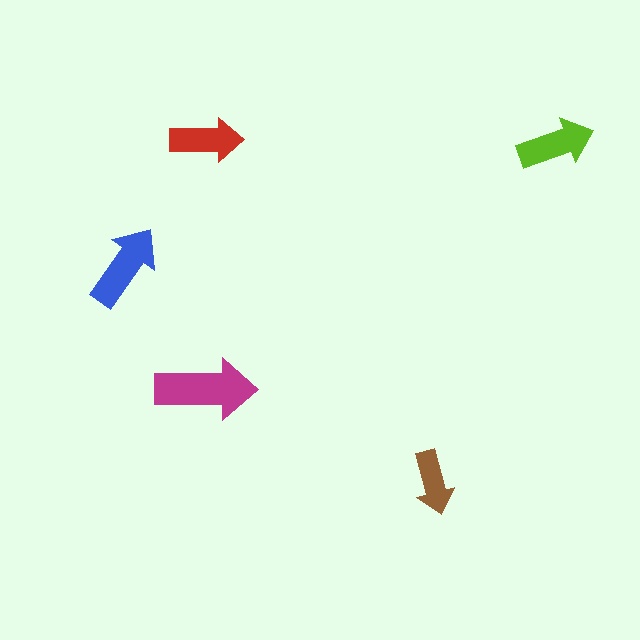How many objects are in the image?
There are 5 objects in the image.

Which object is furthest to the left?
The blue arrow is leftmost.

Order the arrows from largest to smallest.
the magenta one, the blue one, the lime one, the red one, the brown one.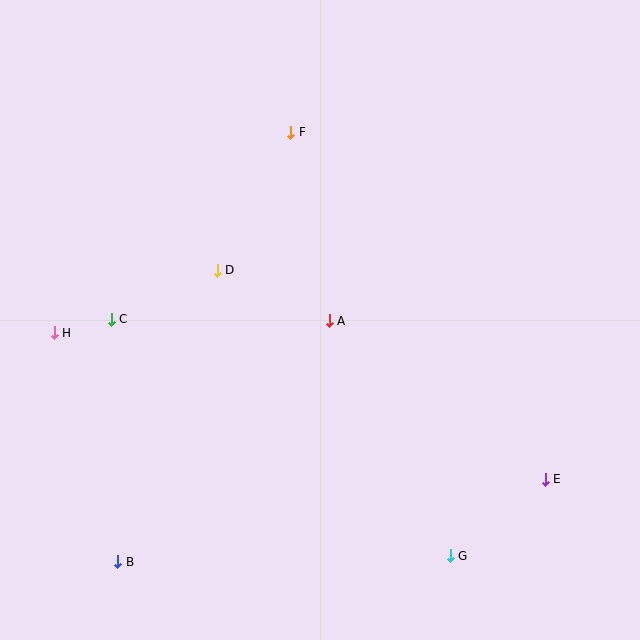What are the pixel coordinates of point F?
Point F is at (291, 132).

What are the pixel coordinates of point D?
Point D is at (217, 270).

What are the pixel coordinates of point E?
Point E is at (545, 479).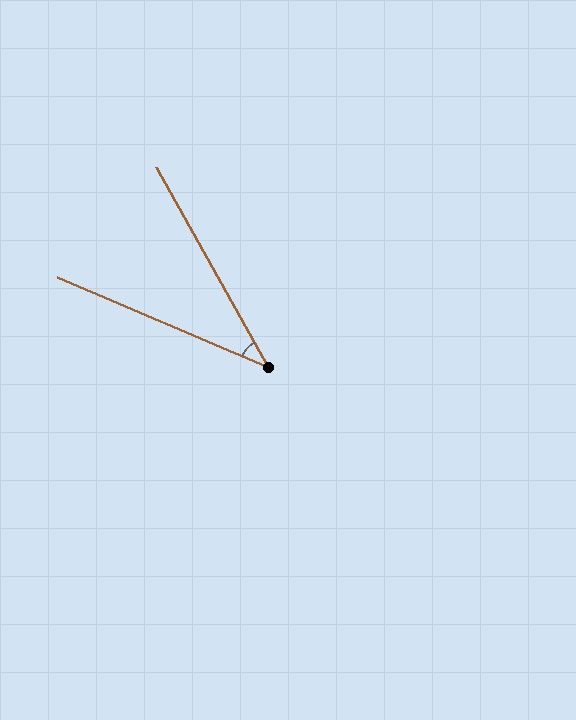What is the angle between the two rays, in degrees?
Approximately 38 degrees.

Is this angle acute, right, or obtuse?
It is acute.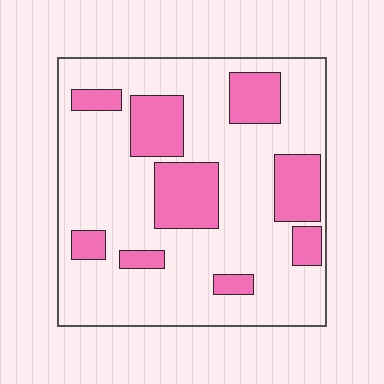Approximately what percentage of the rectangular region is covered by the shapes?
Approximately 25%.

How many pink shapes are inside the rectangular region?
9.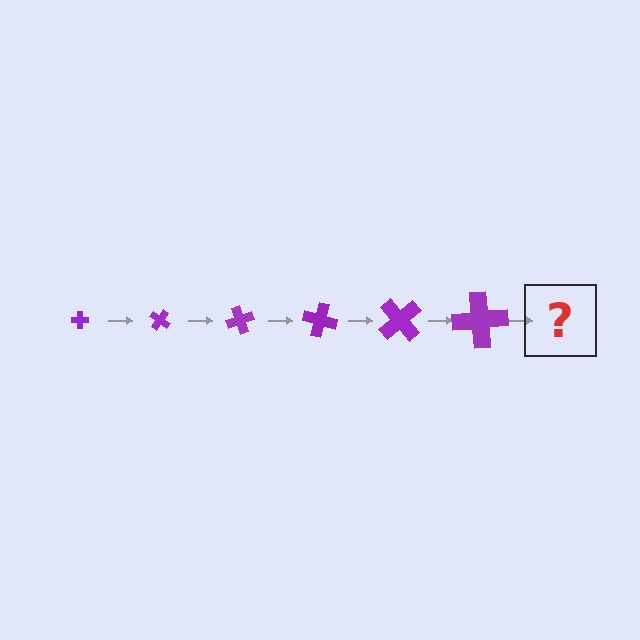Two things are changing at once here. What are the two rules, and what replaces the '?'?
The two rules are that the cross grows larger each step and it rotates 35 degrees each step. The '?' should be a cross, larger than the previous one and rotated 210 degrees from the start.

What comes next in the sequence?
The next element should be a cross, larger than the previous one and rotated 210 degrees from the start.